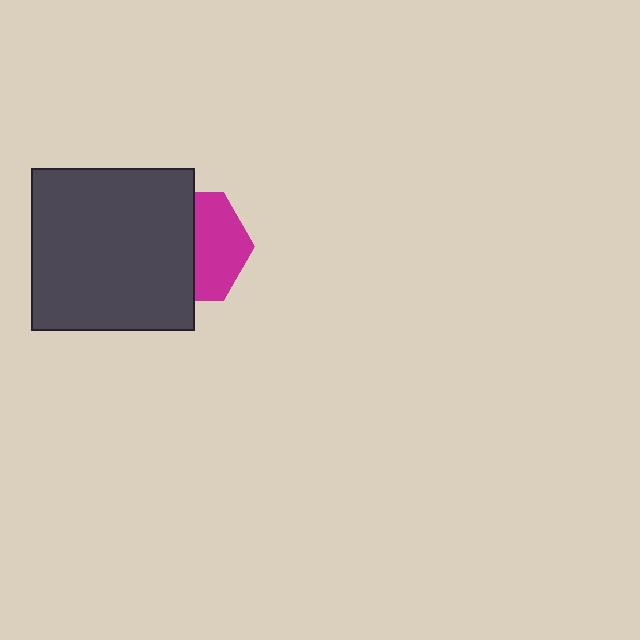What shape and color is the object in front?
The object in front is a dark gray square.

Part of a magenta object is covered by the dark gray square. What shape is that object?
It is a hexagon.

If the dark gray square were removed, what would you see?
You would see the complete magenta hexagon.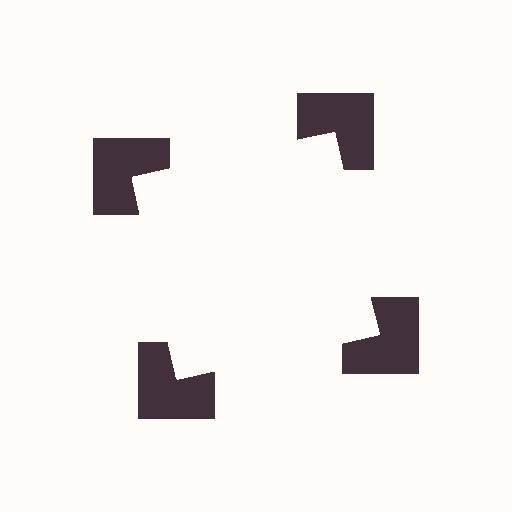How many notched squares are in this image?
There are 4 — one at each vertex of the illusory square.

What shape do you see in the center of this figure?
An illusory square — its edges are inferred from the aligned wedge cuts in the notched squares, not physically drawn.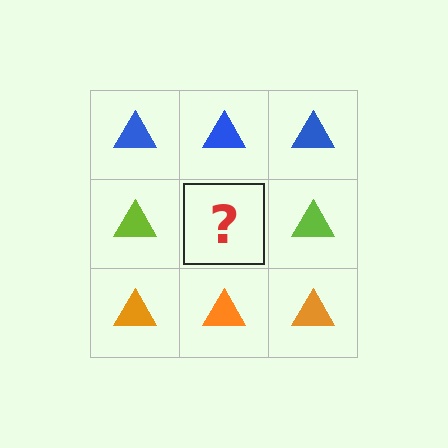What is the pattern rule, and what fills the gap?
The rule is that each row has a consistent color. The gap should be filled with a lime triangle.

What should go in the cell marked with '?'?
The missing cell should contain a lime triangle.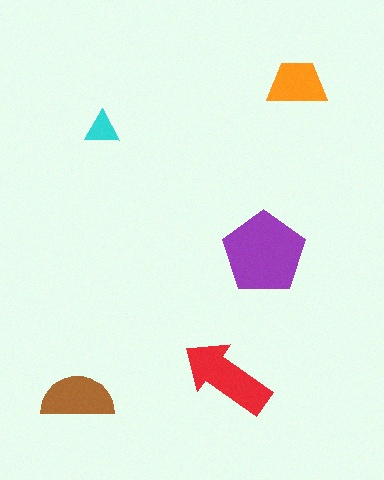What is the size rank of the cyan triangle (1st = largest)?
5th.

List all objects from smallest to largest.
The cyan triangle, the orange trapezoid, the brown semicircle, the red arrow, the purple pentagon.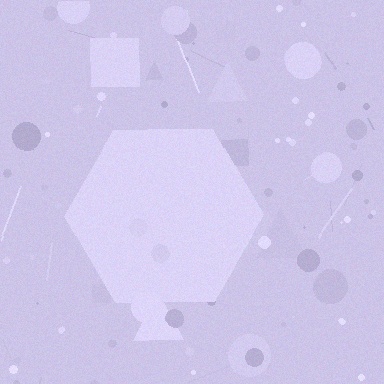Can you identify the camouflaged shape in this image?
The camouflaged shape is a hexagon.